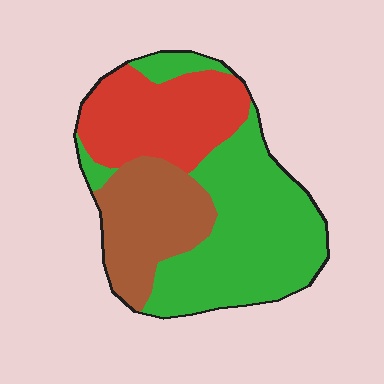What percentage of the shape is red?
Red takes up about one quarter (1/4) of the shape.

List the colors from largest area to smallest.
From largest to smallest: green, red, brown.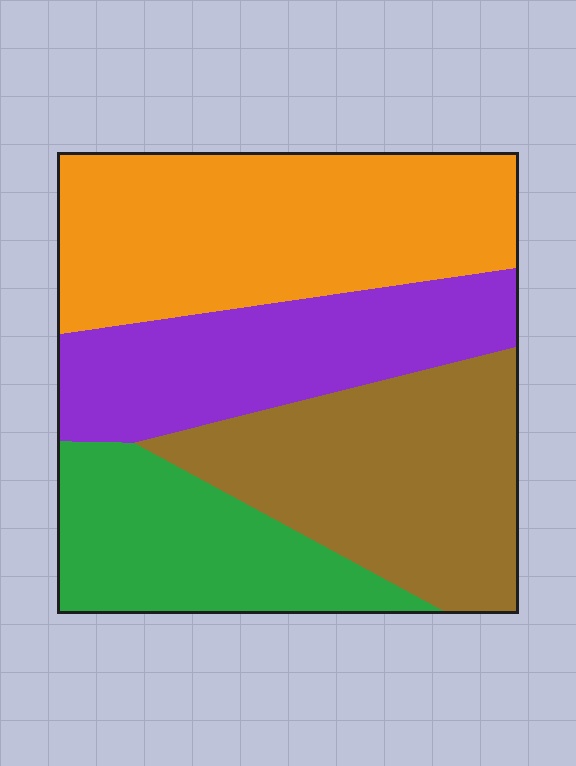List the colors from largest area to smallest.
From largest to smallest: orange, brown, purple, green.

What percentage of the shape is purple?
Purple covers roughly 20% of the shape.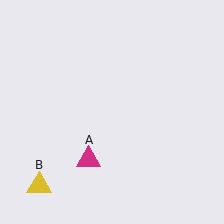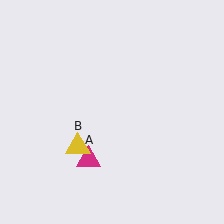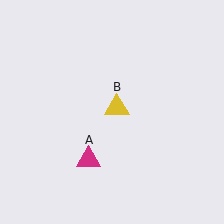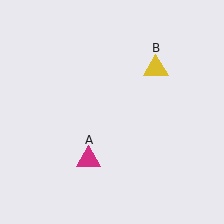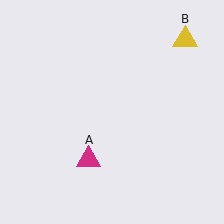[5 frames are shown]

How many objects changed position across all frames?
1 object changed position: yellow triangle (object B).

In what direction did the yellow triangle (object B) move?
The yellow triangle (object B) moved up and to the right.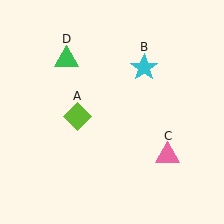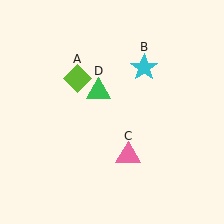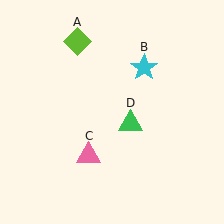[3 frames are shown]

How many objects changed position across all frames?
3 objects changed position: lime diamond (object A), pink triangle (object C), green triangle (object D).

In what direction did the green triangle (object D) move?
The green triangle (object D) moved down and to the right.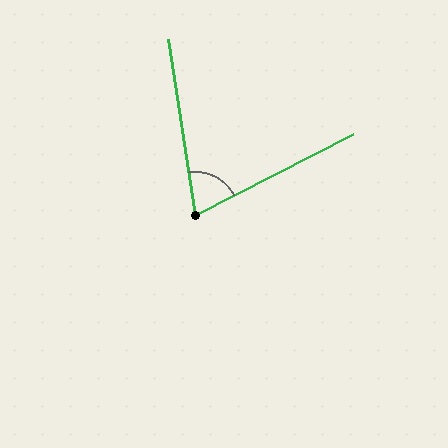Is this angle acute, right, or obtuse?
It is acute.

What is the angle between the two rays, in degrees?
Approximately 72 degrees.